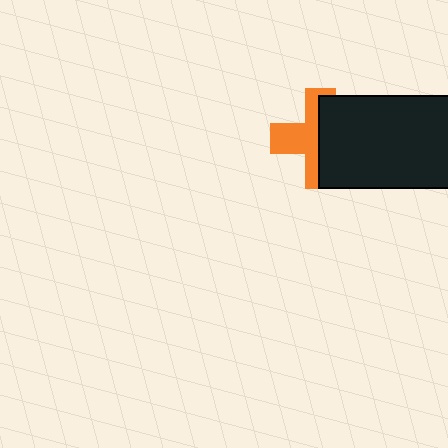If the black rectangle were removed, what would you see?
You would see the complete orange cross.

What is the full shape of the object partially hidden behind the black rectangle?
The partially hidden object is an orange cross.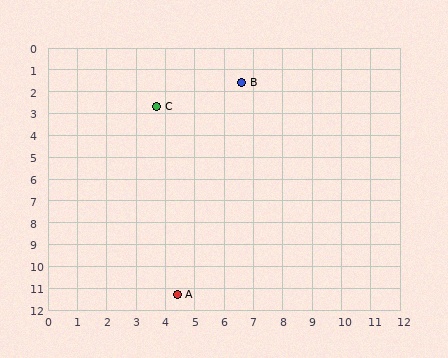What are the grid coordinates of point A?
Point A is at approximately (4.4, 11.3).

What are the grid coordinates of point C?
Point C is at approximately (3.7, 2.7).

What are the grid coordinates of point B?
Point B is at approximately (6.6, 1.6).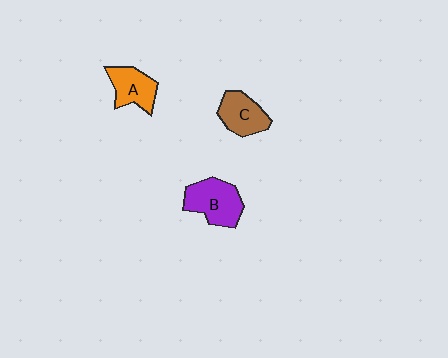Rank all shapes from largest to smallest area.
From largest to smallest: B (purple), C (brown), A (orange).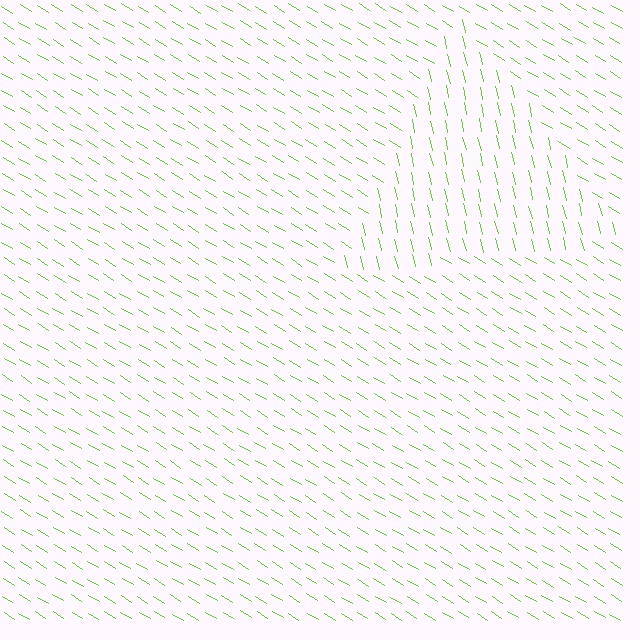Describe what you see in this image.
The image is filled with small lime line segments. A triangle region in the image has lines oriented differently from the surrounding lines, creating a visible texture boundary.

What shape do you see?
I see a triangle.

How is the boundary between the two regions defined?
The boundary is defined purely by a change in line orientation (approximately 45 degrees difference). All lines are the same color and thickness.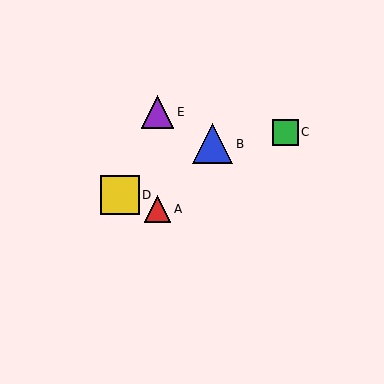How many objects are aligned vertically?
2 objects (A, E) are aligned vertically.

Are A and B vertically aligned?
No, A is at x≈158 and B is at x≈212.